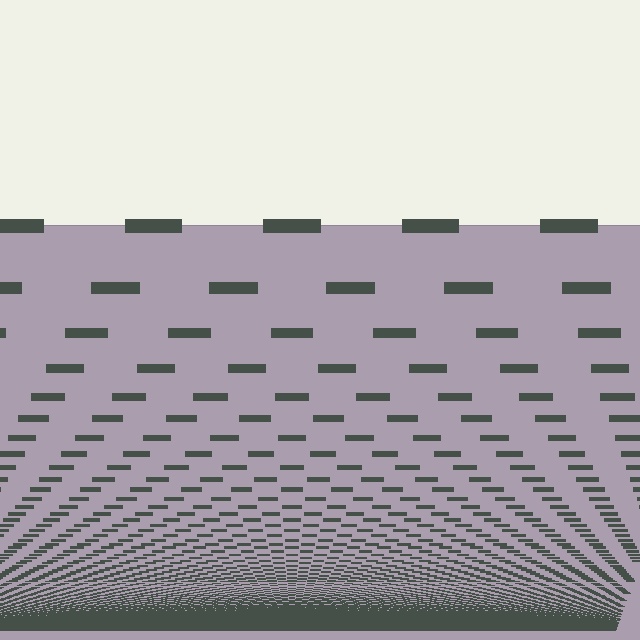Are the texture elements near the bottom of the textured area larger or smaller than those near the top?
Smaller. The gradient is inverted — elements near the bottom are smaller and denser.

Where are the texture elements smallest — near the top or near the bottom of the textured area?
Near the bottom.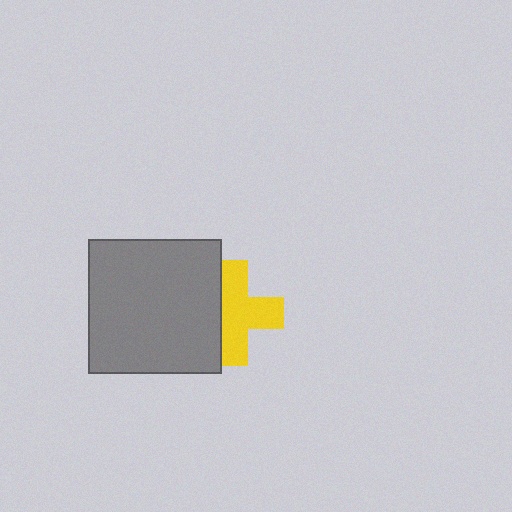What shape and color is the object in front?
The object in front is a gray square.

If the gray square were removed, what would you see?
You would see the complete yellow cross.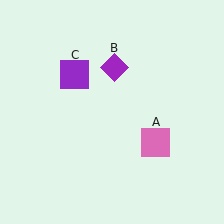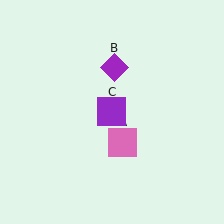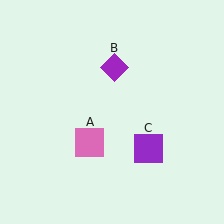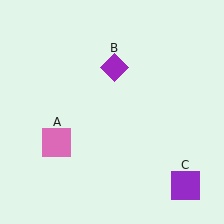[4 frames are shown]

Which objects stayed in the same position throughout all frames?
Purple diamond (object B) remained stationary.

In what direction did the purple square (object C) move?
The purple square (object C) moved down and to the right.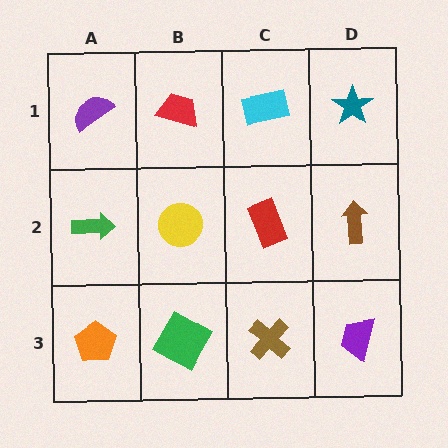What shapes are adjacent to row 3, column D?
A brown arrow (row 2, column D), a brown cross (row 3, column C).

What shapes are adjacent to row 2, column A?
A purple semicircle (row 1, column A), an orange pentagon (row 3, column A), a yellow circle (row 2, column B).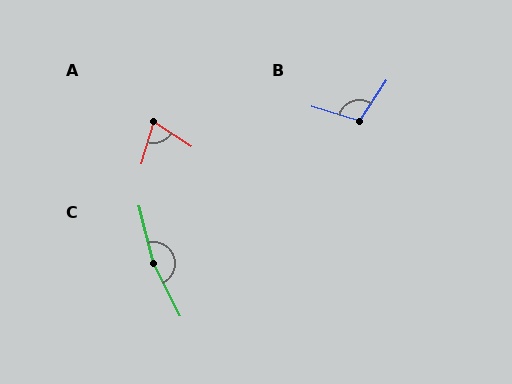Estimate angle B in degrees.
Approximately 107 degrees.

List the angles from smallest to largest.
A (73°), B (107°), C (168°).